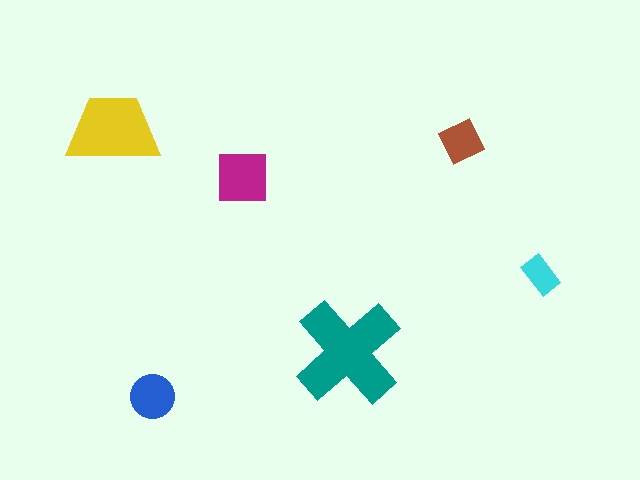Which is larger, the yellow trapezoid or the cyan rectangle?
The yellow trapezoid.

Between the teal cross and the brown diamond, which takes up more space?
The teal cross.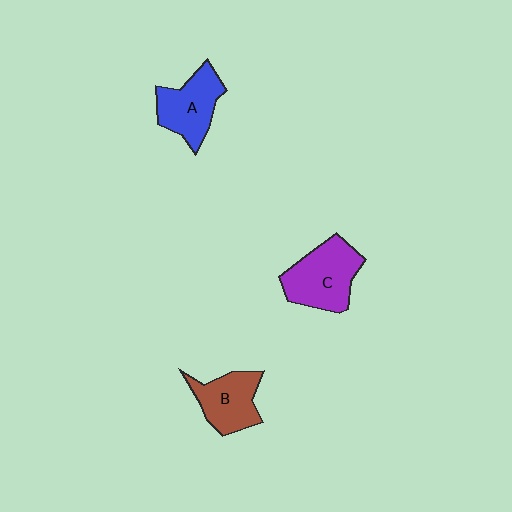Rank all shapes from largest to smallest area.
From largest to smallest: C (purple), A (blue), B (brown).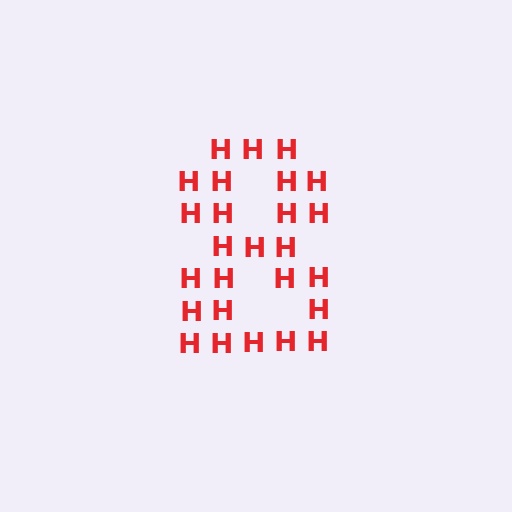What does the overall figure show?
The overall figure shows the digit 8.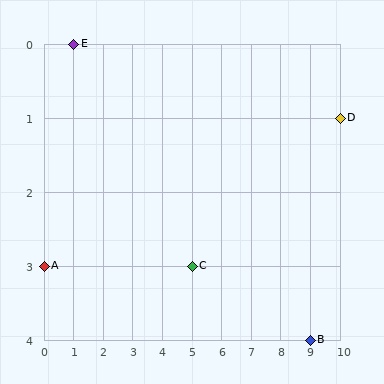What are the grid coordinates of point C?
Point C is at grid coordinates (5, 3).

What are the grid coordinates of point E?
Point E is at grid coordinates (1, 0).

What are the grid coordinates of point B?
Point B is at grid coordinates (9, 4).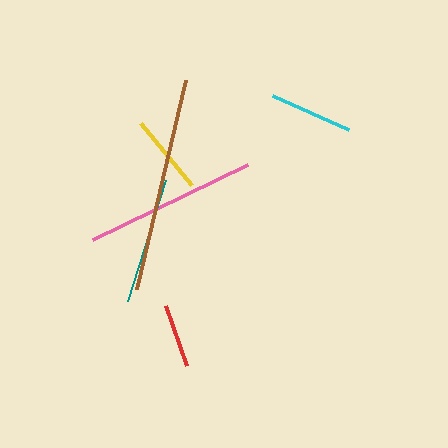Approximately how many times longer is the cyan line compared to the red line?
The cyan line is approximately 1.3 times the length of the red line.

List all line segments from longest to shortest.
From longest to shortest: brown, pink, teal, cyan, yellow, red.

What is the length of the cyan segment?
The cyan segment is approximately 83 pixels long.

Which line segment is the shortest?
The red line is the shortest at approximately 63 pixels.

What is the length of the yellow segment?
The yellow segment is approximately 81 pixels long.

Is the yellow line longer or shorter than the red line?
The yellow line is longer than the red line.